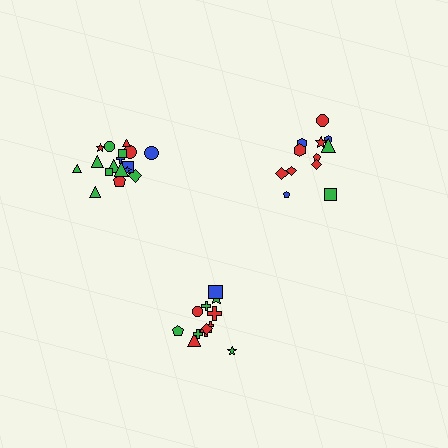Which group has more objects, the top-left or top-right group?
The top-left group.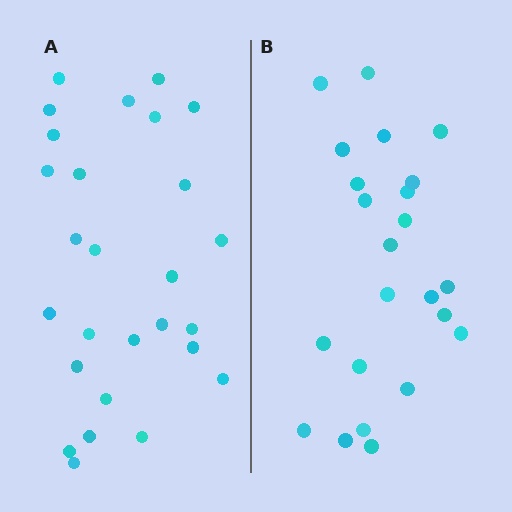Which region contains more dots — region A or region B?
Region A (the left region) has more dots.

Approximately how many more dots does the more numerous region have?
Region A has about 4 more dots than region B.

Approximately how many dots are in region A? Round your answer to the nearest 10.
About 30 dots. (The exact count is 27, which rounds to 30.)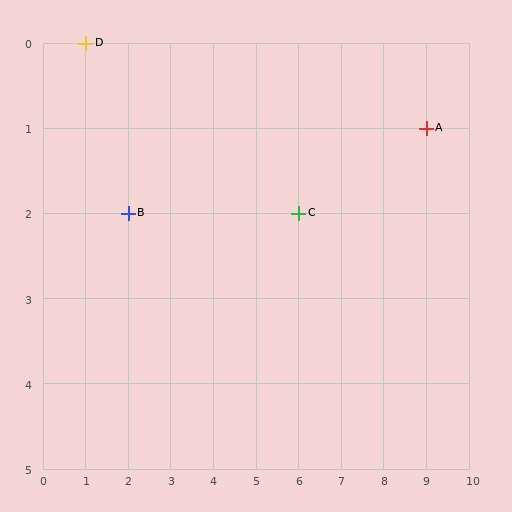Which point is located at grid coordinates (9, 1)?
Point A is at (9, 1).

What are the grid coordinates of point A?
Point A is at grid coordinates (9, 1).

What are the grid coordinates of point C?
Point C is at grid coordinates (6, 2).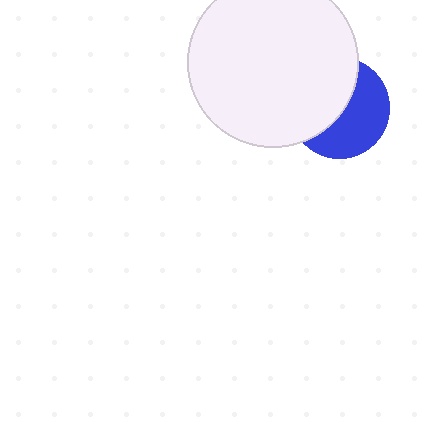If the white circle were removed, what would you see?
You would see the complete blue circle.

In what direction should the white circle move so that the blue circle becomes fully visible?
The white circle should move left. That is the shortest direction to clear the overlap and leave the blue circle fully visible.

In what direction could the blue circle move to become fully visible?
The blue circle could move right. That would shift it out from behind the white circle entirely.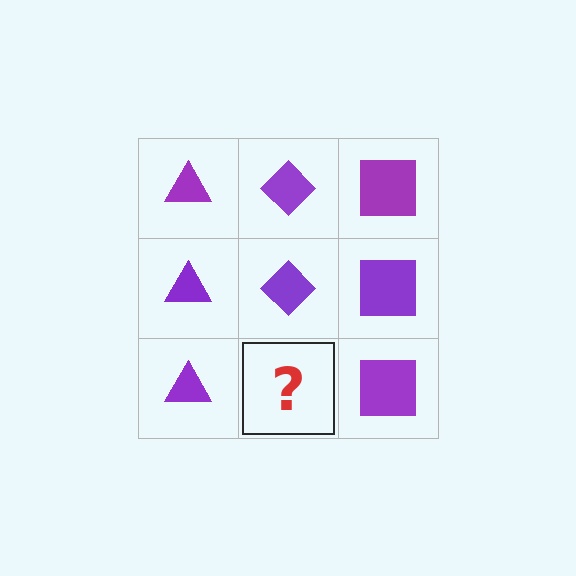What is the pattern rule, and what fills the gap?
The rule is that each column has a consistent shape. The gap should be filled with a purple diamond.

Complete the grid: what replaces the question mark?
The question mark should be replaced with a purple diamond.